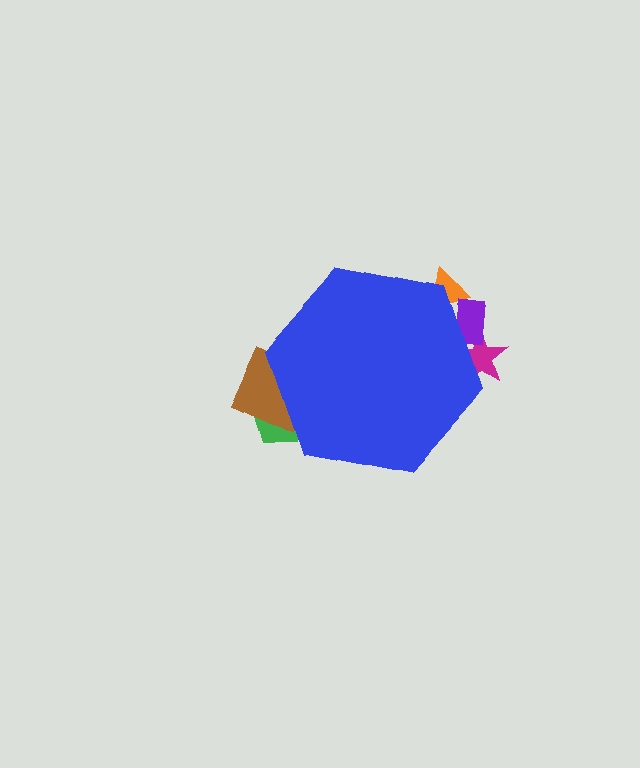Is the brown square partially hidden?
Yes, the brown square is partially hidden behind the blue hexagon.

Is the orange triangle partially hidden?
Yes, the orange triangle is partially hidden behind the blue hexagon.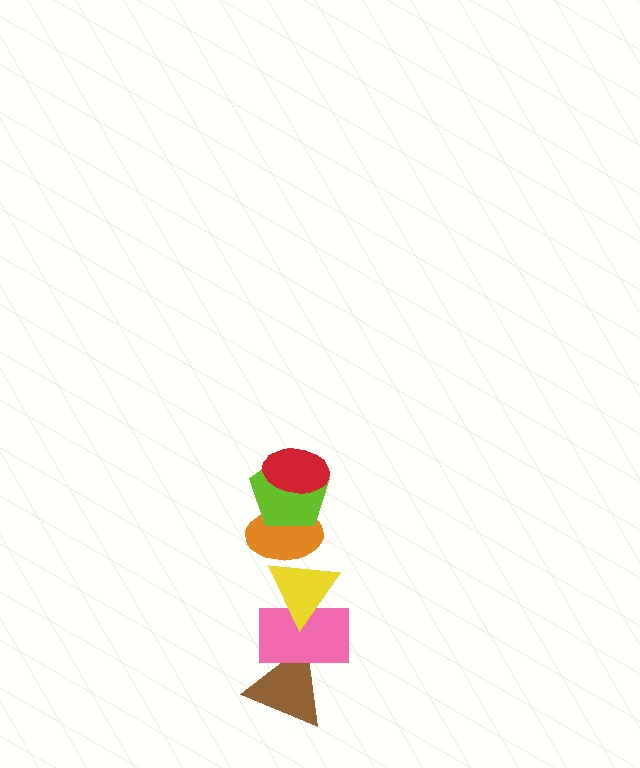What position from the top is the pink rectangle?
The pink rectangle is 5th from the top.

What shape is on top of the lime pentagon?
The red ellipse is on top of the lime pentagon.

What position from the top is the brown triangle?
The brown triangle is 6th from the top.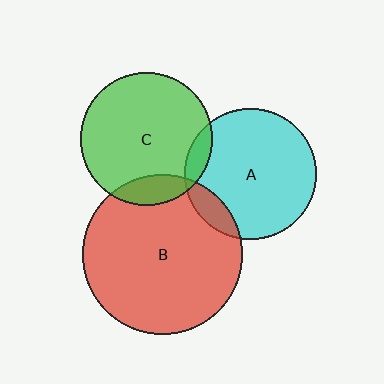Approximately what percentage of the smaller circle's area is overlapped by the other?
Approximately 10%.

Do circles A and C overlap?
Yes.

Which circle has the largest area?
Circle B (red).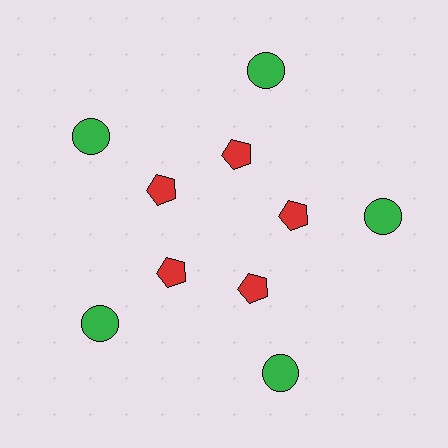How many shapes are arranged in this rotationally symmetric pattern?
There are 10 shapes, arranged in 5 groups of 2.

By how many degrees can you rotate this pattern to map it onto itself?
The pattern maps onto itself every 72 degrees of rotation.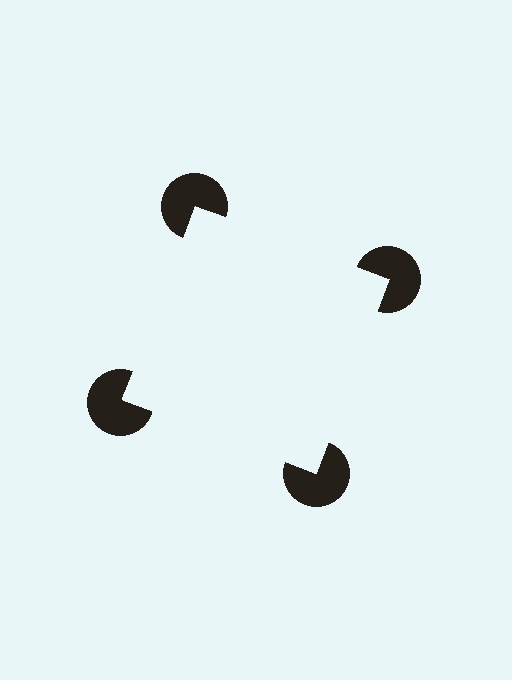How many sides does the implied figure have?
4 sides.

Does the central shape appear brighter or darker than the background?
It typically appears slightly brighter than the background, even though no actual brightness change is drawn.